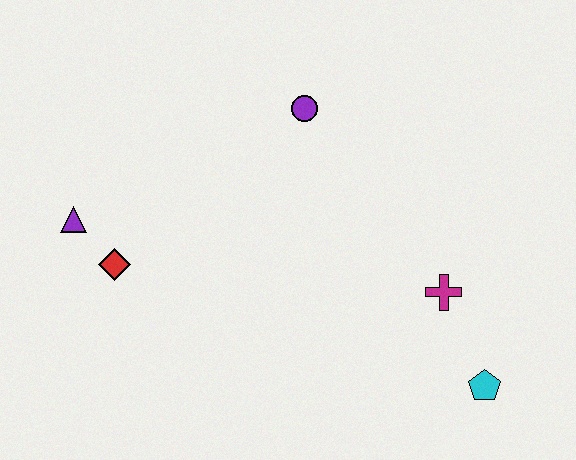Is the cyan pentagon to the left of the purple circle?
No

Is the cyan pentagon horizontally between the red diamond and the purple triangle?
No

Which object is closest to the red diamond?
The purple triangle is closest to the red diamond.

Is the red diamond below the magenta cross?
No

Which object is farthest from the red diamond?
The cyan pentagon is farthest from the red diamond.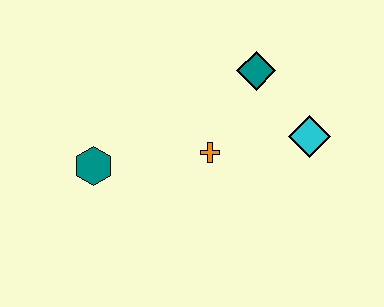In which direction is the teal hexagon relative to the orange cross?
The teal hexagon is to the left of the orange cross.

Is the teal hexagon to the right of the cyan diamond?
No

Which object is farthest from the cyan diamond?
The teal hexagon is farthest from the cyan diamond.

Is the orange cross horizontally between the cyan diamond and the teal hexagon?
Yes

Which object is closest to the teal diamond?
The cyan diamond is closest to the teal diamond.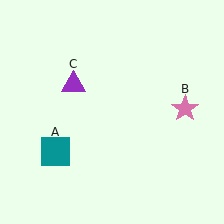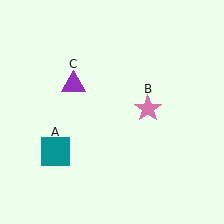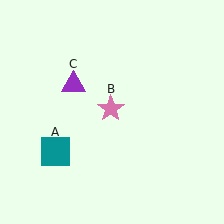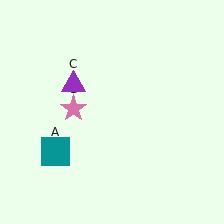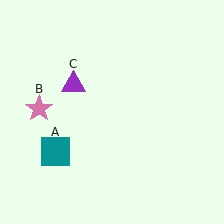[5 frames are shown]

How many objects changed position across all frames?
1 object changed position: pink star (object B).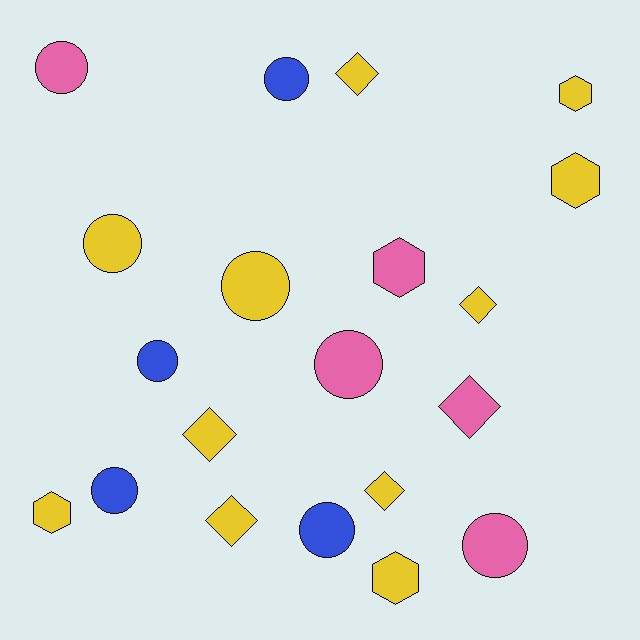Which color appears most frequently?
Yellow, with 11 objects.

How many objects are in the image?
There are 20 objects.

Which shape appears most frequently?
Circle, with 9 objects.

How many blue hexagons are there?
There are no blue hexagons.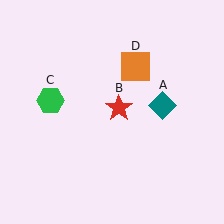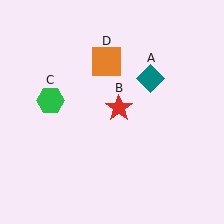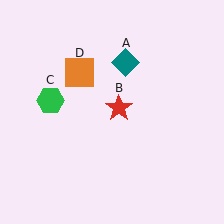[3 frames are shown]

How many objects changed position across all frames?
2 objects changed position: teal diamond (object A), orange square (object D).